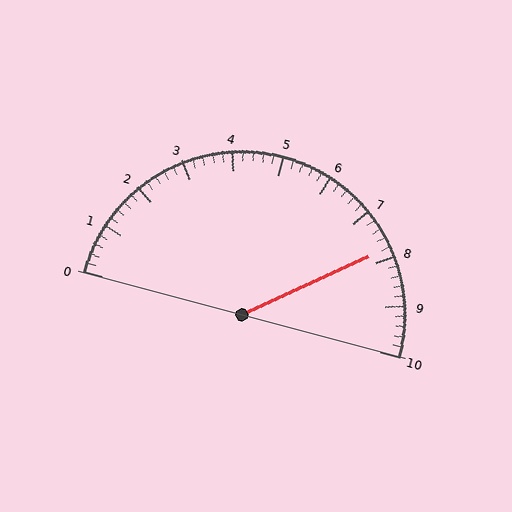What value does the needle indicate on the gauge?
The needle indicates approximately 7.8.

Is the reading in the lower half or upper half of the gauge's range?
The reading is in the upper half of the range (0 to 10).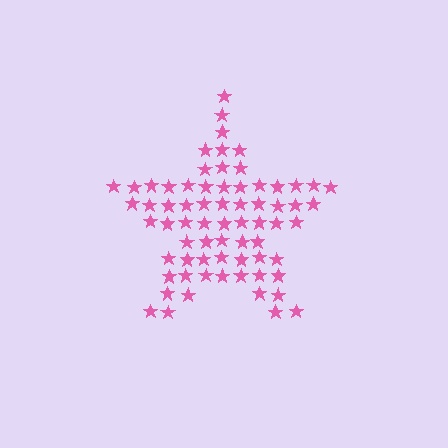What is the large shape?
The large shape is a star.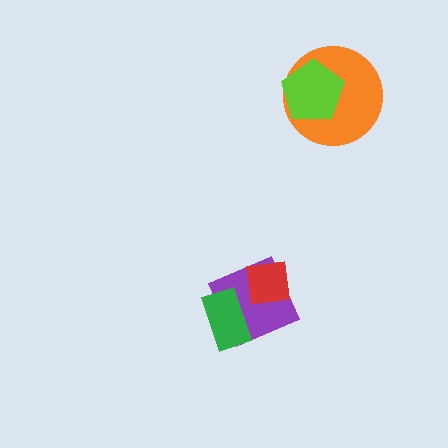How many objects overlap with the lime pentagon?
1 object overlaps with the lime pentagon.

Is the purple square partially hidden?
Yes, it is partially covered by another shape.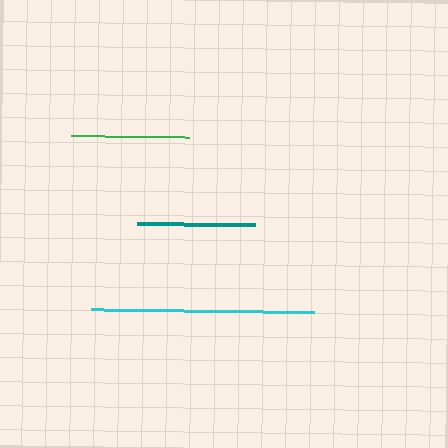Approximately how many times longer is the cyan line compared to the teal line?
The cyan line is approximately 1.9 times the length of the teal line.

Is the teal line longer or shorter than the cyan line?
The cyan line is longer than the teal line.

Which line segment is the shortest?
The green line is the shortest at approximately 118 pixels.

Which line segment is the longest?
The cyan line is the longest at approximately 223 pixels.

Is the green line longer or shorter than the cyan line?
The cyan line is longer than the green line.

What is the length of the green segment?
The green segment is approximately 118 pixels long.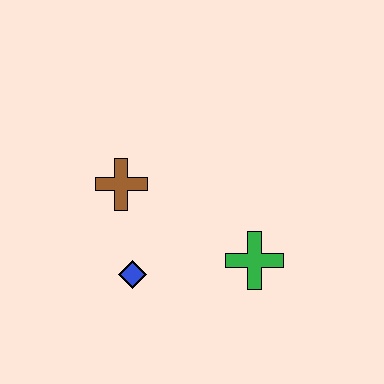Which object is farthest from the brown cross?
The green cross is farthest from the brown cross.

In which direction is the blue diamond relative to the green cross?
The blue diamond is to the left of the green cross.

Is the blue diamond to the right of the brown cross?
Yes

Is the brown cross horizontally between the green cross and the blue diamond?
No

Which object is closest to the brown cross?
The blue diamond is closest to the brown cross.